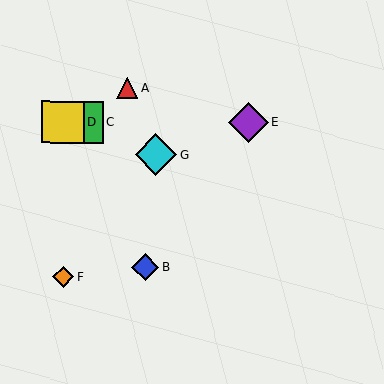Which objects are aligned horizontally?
Objects C, D, E are aligned horizontally.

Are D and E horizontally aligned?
Yes, both are at y≈122.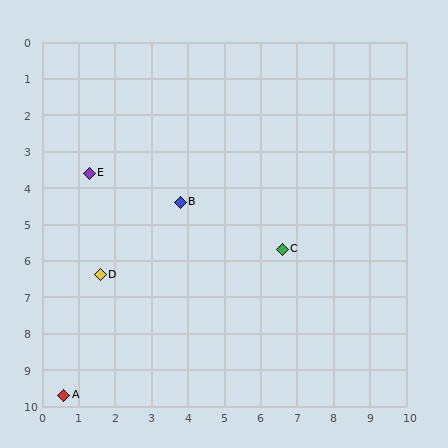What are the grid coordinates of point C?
Point C is at approximately (6.6, 5.7).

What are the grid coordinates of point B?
Point B is at approximately (3.8, 4.4).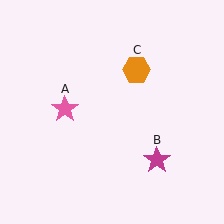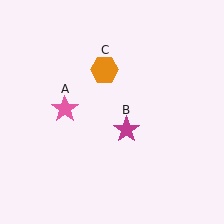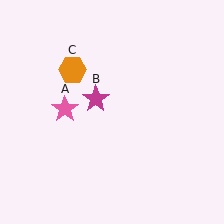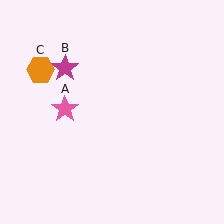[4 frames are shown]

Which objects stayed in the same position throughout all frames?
Pink star (object A) remained stationary.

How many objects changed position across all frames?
2 objects changed position: magenta star (object B), orange hexagon (object C).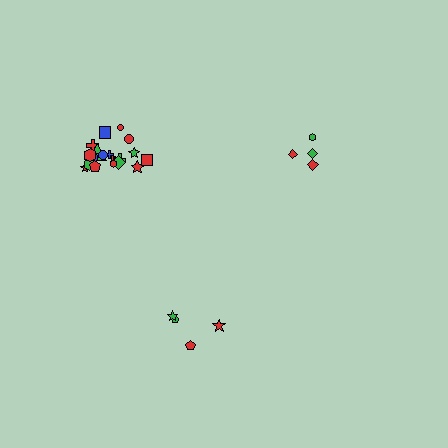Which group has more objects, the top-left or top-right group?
The top-left group.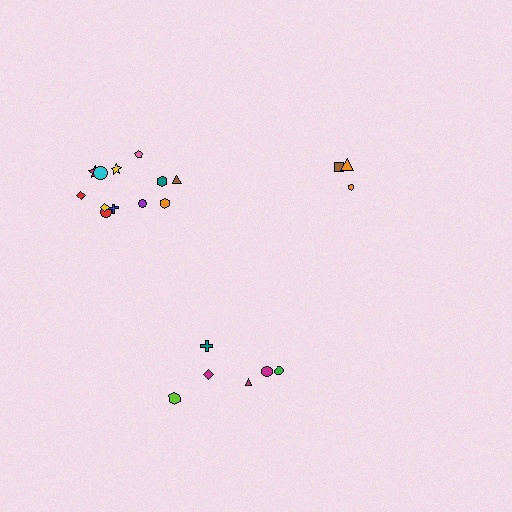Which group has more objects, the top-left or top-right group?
The top-left group.